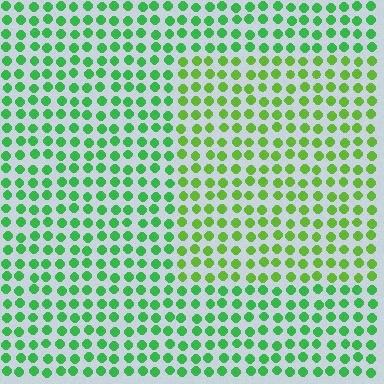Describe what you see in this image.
The image is filled with small green elements in a uniform arrangement. A rectangle-shaped region is visible where the elements are tinted to a slightly different hue, forming a subtle color boundary.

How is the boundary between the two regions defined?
The boundary is defined purely by a slight shift in hue (about 30 degrees). Spacing, size, and orientation are identical on both sides.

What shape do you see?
I see a rectangle.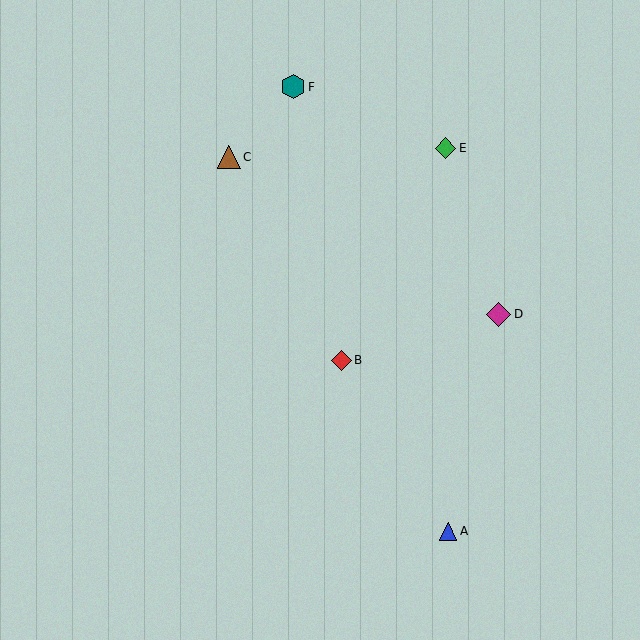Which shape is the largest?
The magenta diamond (labeled D) is the largest.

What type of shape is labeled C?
Shape C is a brown triangle.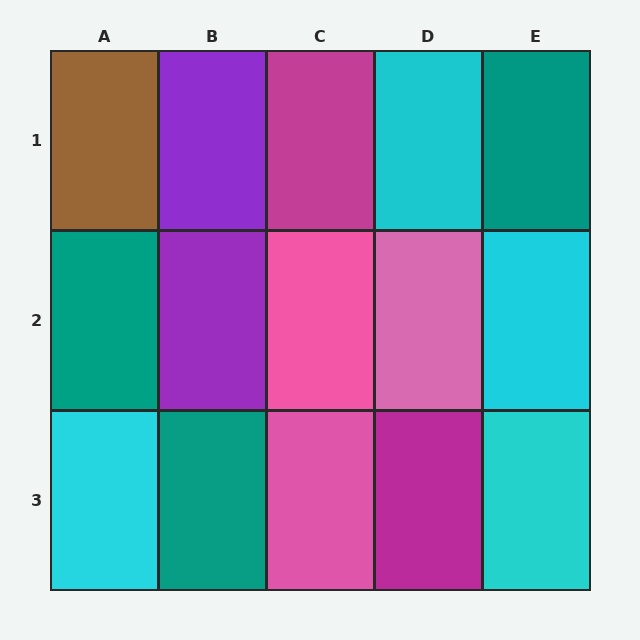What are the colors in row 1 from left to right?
Brown, purple, magenta, cyan, teal.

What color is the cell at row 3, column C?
Pink.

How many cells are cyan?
4 cells are cyan.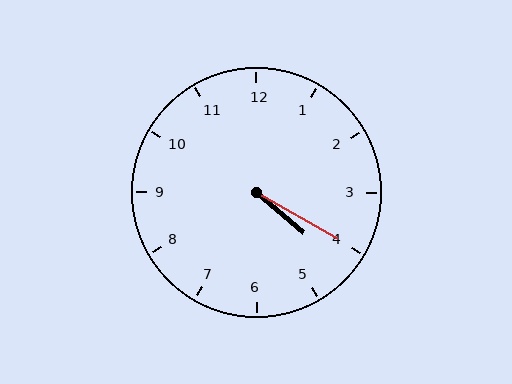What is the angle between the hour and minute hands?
Approximately 10 degrees.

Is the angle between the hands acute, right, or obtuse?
It is acute.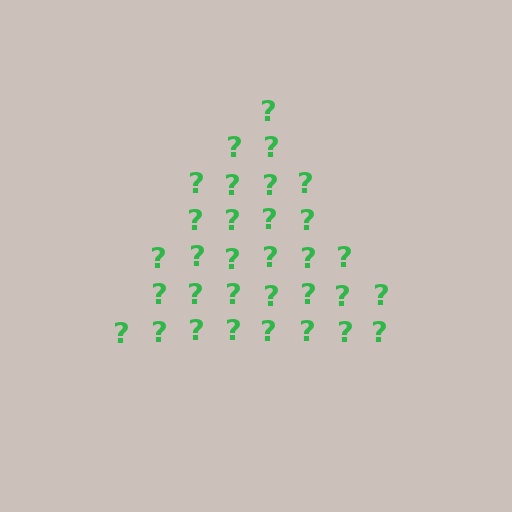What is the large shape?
The large shape is a triangle.